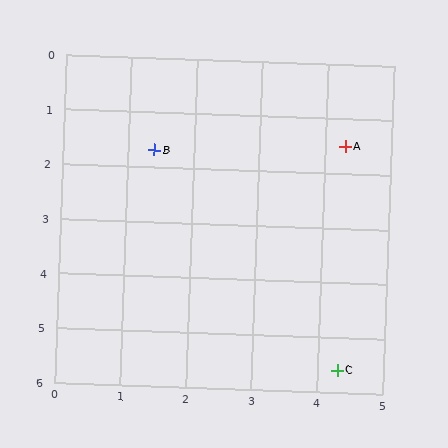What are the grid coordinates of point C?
Point C is at approximately (4.3, 5.6).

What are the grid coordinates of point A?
Point A is at approximately (4.3, 1.5).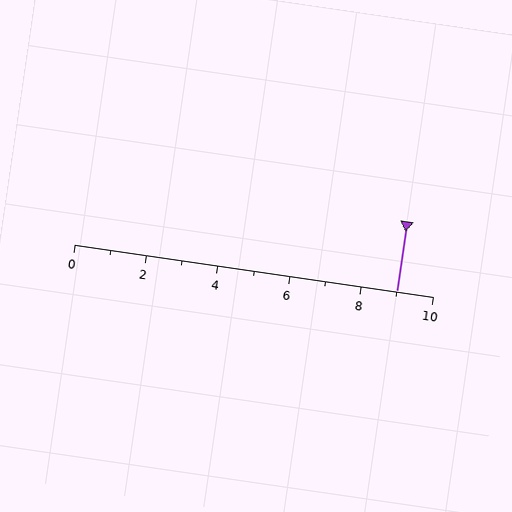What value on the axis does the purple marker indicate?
The marker indicates approximately 9.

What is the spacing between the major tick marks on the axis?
The major ticks are spaced 2 apart.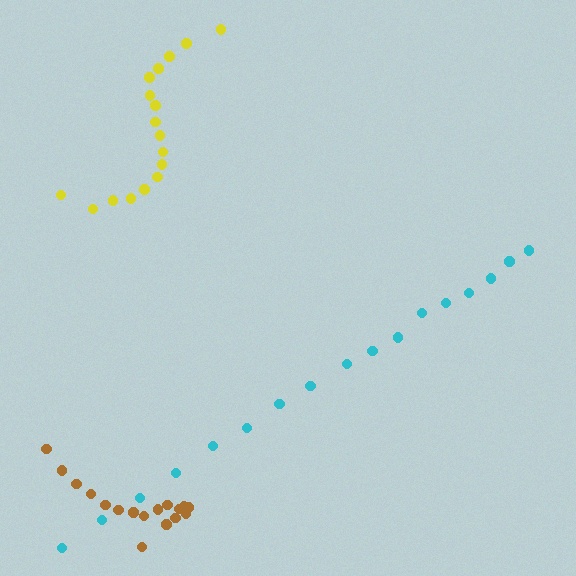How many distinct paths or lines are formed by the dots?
There are 3 distinct paths.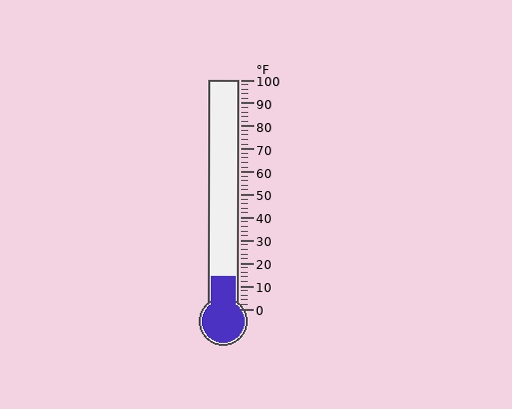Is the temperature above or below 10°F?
The temperature is above 10°F.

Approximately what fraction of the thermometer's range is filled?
The thermometer is filled to approximately 15% of its range.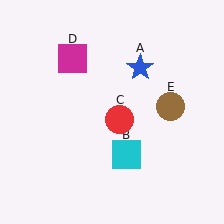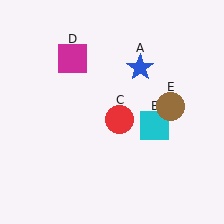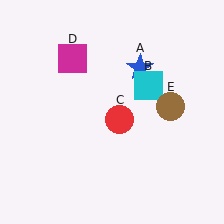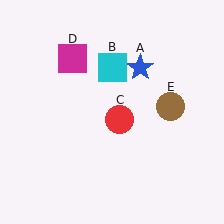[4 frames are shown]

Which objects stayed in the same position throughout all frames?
Blue star (object A) and red circle (object C) and magenta square (object D) and brown circle (object E) remained stationary.